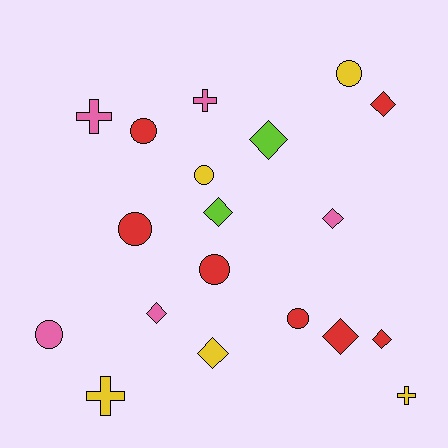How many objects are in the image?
There are 19 objects.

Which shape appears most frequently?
Diamond, with 8 objects.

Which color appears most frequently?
Red, with 7 objects.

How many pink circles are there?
There is 1 pink circle.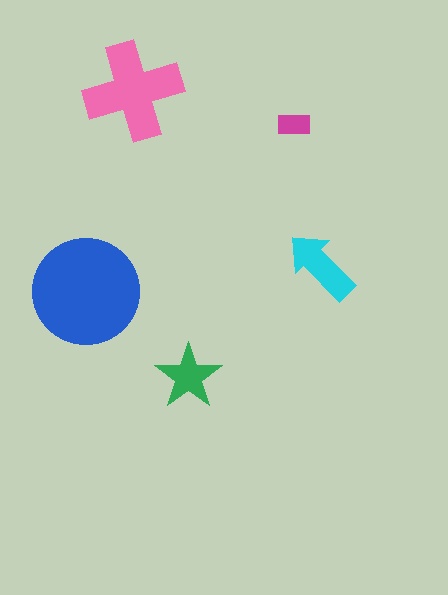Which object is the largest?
The blue circle.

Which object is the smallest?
The magenta rectangle.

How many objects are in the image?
There are 5 objects in the image.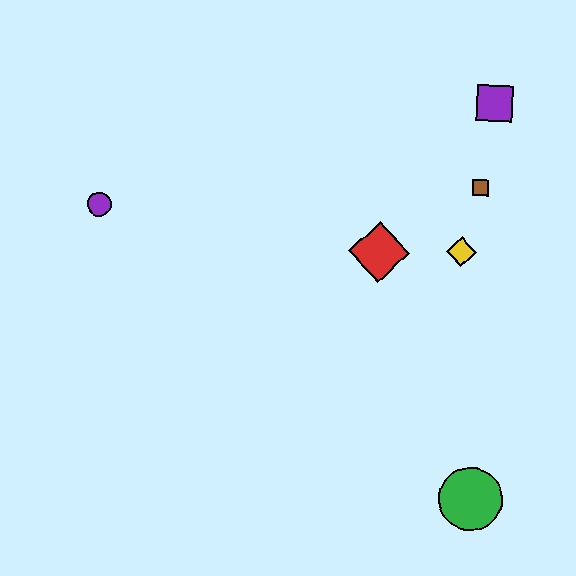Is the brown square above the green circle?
Yes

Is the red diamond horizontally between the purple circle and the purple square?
Yes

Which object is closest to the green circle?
The yellow diamond is closest to the green circle.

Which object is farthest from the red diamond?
The purple circle is farthest from the red diamond.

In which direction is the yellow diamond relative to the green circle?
The yellow diamond is above the green circle.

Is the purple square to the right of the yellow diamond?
Yes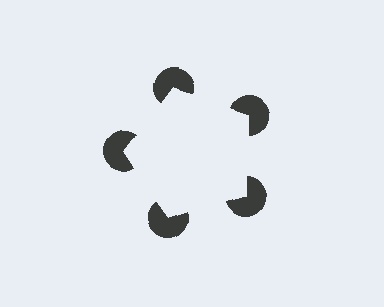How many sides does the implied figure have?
5 sides.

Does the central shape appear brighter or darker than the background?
It typically appears slightly brighter than the background, even though no actual brightness change is drawn.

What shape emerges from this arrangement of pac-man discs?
An illusory pentagon — its edges are inferred from the aligned wedge cuts in the pac-man discs, not physically drawn.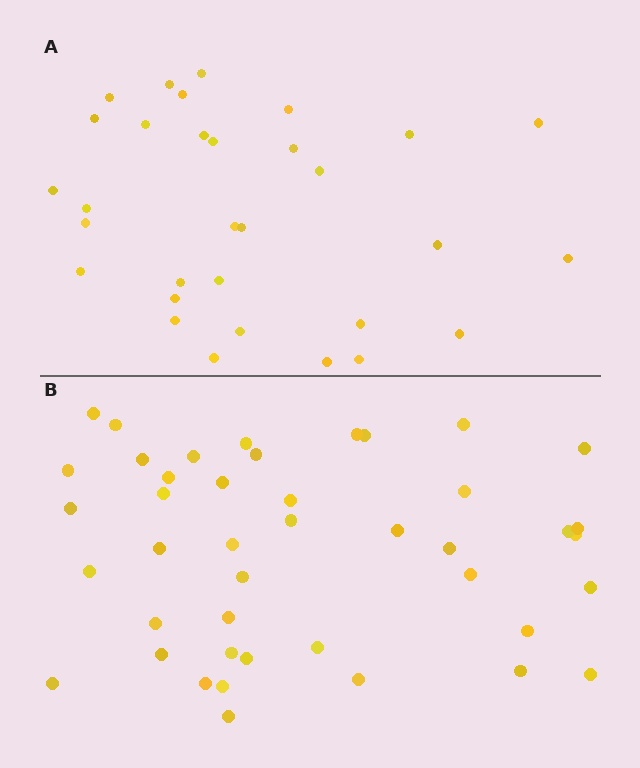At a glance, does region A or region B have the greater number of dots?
Region B (the bottom region) has more dots.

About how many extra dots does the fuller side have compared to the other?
Region B has roughly 12 or so more dots than region A.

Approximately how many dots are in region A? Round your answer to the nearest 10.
About 30 dots. (The exact count is 31, which rounds to 30.)